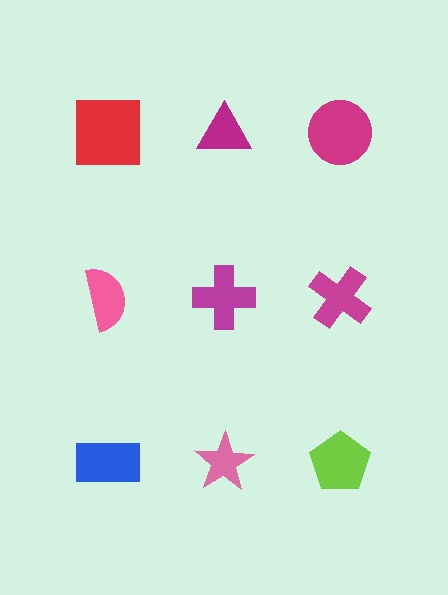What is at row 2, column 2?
A magenta cross.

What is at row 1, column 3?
A magenta circle.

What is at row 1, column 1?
A red square.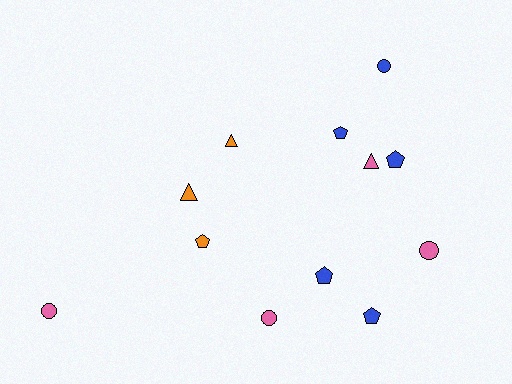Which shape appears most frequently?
Pentagon, with 5 objects.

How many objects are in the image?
There are 12 objects.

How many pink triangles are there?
There is 1 pink triangle.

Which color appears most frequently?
Blue, with 5 objects.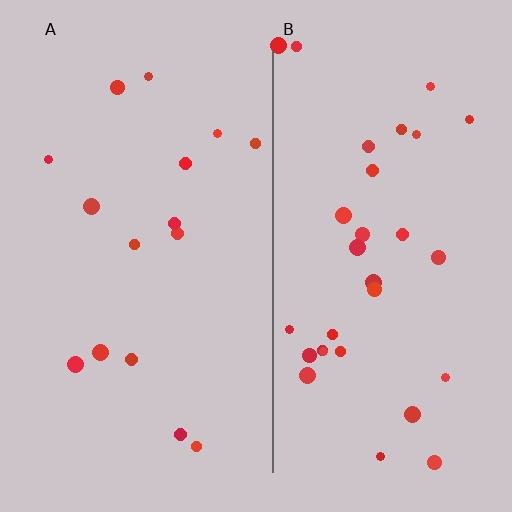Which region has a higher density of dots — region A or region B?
B (the right).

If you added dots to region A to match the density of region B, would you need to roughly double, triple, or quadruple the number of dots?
Approximately double.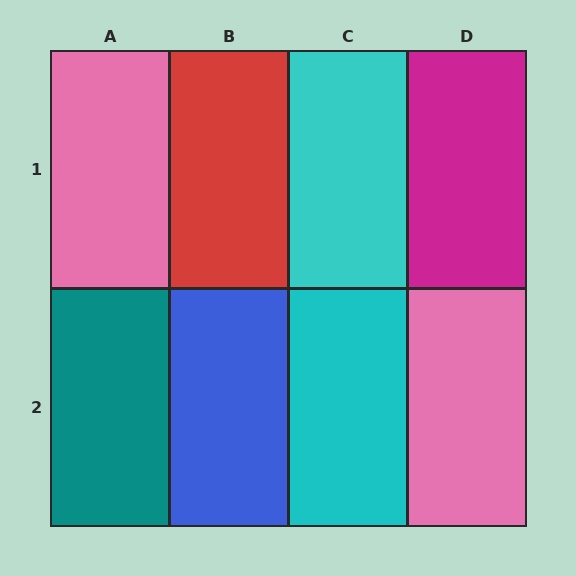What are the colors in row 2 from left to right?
Teal, blue, cyan, pink.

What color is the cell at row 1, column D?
Magenta.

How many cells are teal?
1 cell is teal.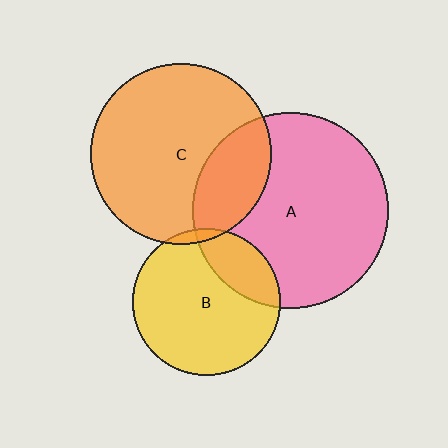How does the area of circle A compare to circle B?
Approximately 1.8 times.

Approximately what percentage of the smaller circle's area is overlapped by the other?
Approximately 25%.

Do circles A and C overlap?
Yes.